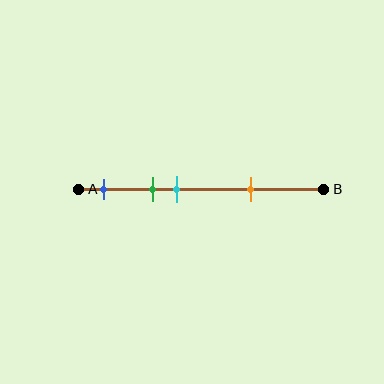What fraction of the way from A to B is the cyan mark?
The cyan mark is approximately 40% (0.4) of the way from A to B.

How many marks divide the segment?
There are 4 marks dividing the segment.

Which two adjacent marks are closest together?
The green and cyan marks are the closest adjacent pair.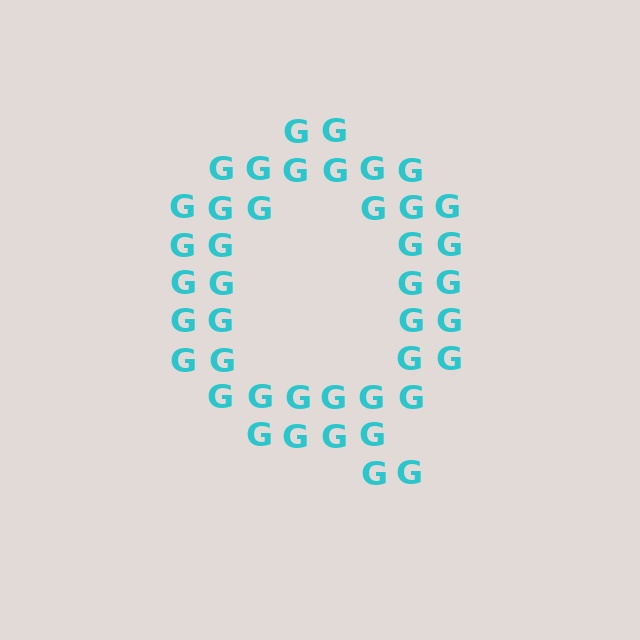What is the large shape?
The large shape is the letter Q.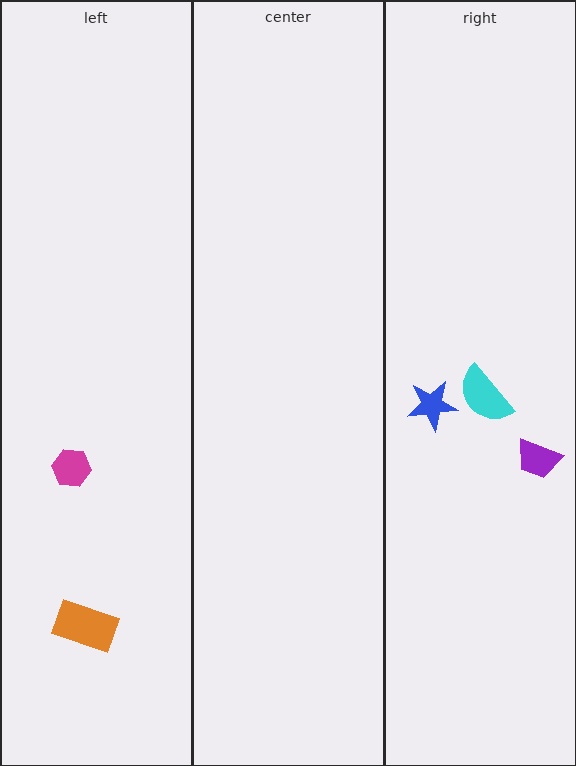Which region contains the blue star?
The right region.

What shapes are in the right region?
The blue star, the cyan semicircle, the purple trapezoid.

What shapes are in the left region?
The magenta hexagon, the orange rectangle.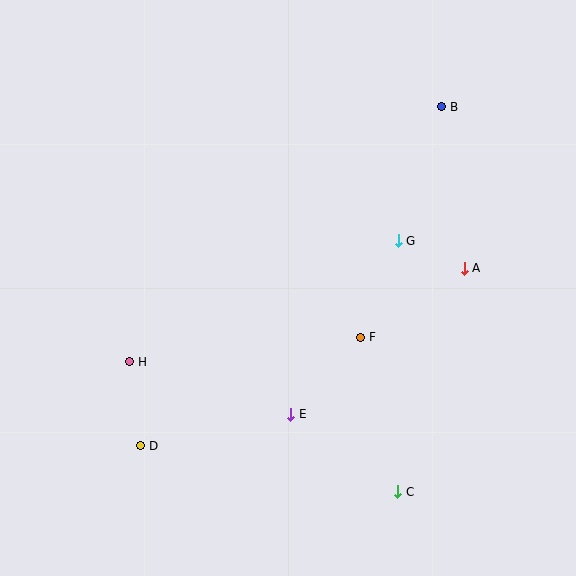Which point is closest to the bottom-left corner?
Point D is closest to the bottom-left corner.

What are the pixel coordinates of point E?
Point E is at (291, 414).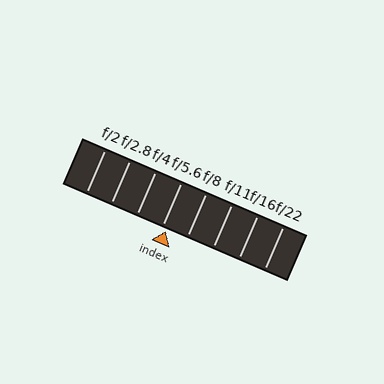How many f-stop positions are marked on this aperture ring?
There are 8 f-stop positions marked.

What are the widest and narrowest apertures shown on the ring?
The widest aperture shown is f/2 and the narrowest is f/22.